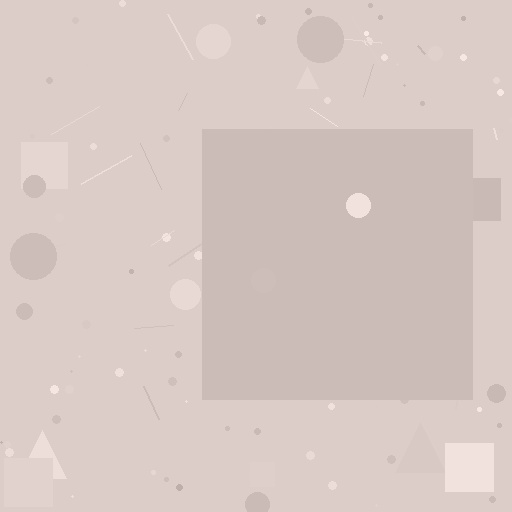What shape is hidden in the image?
A square is hidden in the image.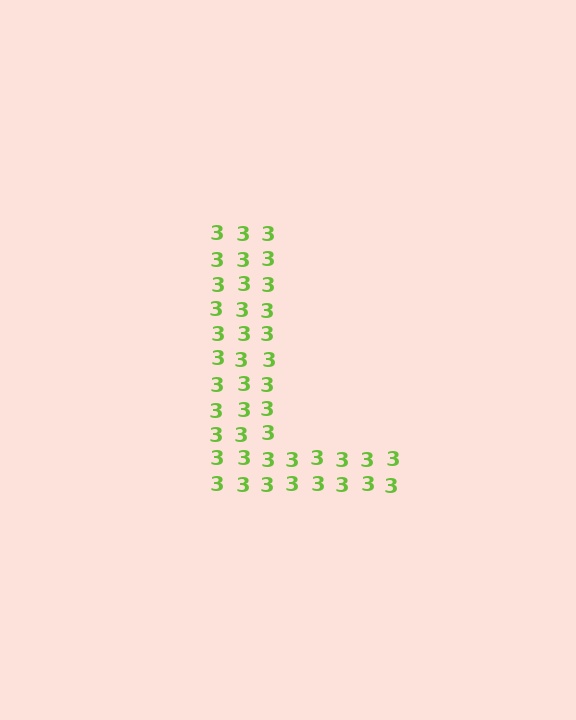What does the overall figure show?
The overall figure shows the letter L.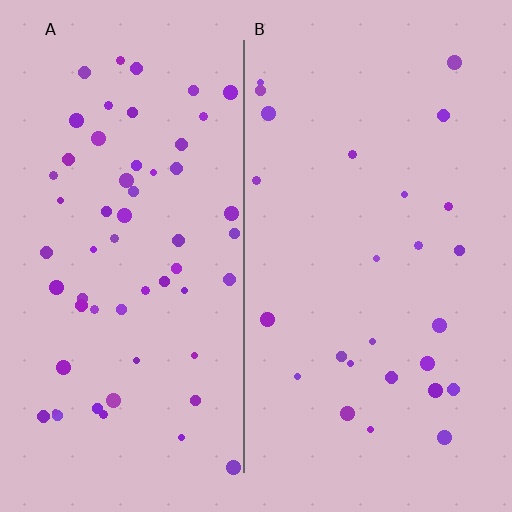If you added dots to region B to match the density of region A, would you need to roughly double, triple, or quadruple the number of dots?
Approximately double.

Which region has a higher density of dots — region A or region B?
A (the left).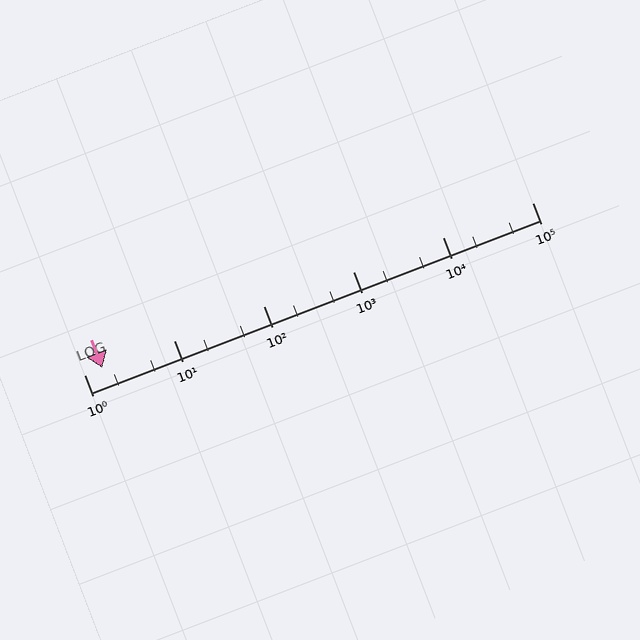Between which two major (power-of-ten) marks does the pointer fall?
The pointer is between 1 and 10.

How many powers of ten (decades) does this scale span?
The scale spans 5 decades, from 1 to 100000.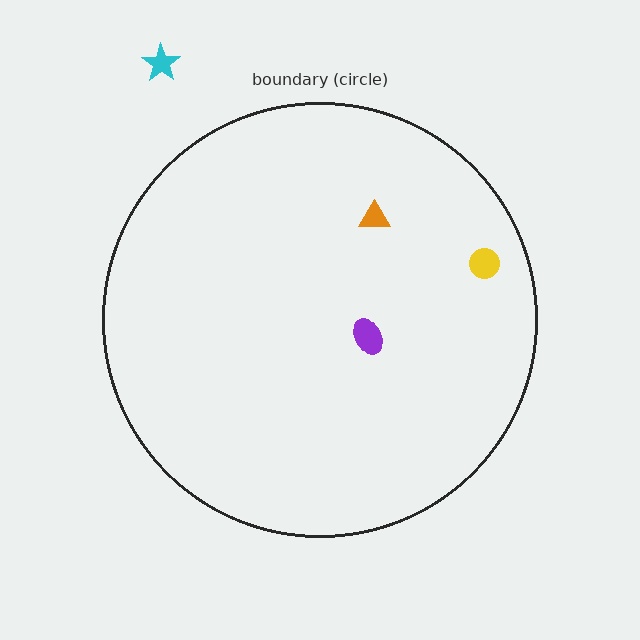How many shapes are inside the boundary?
3 inside, 1 outside.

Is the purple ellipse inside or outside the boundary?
Inside.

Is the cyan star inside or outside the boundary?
Outside.